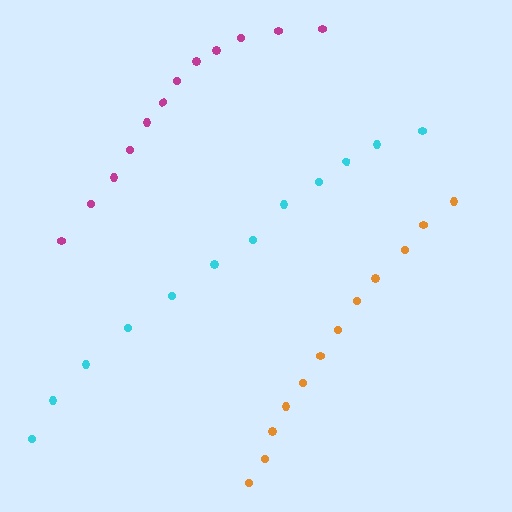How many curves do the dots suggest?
There are 3 distinct paths.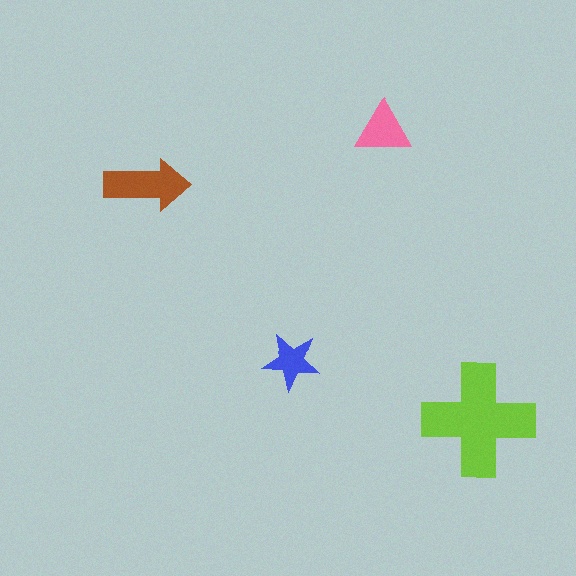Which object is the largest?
The lime cross.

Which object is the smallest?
The blue star.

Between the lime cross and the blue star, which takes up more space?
The lime cross.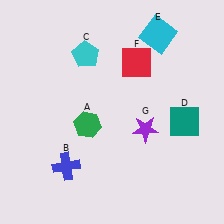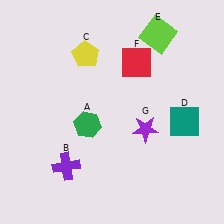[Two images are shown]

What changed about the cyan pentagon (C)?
In Image 1, C is cyan. In Image 2, it changed to yellow.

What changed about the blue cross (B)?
In Image 1, B is blue. In Image 2, it changed to purple.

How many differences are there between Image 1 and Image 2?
There are 3 differences between the two images.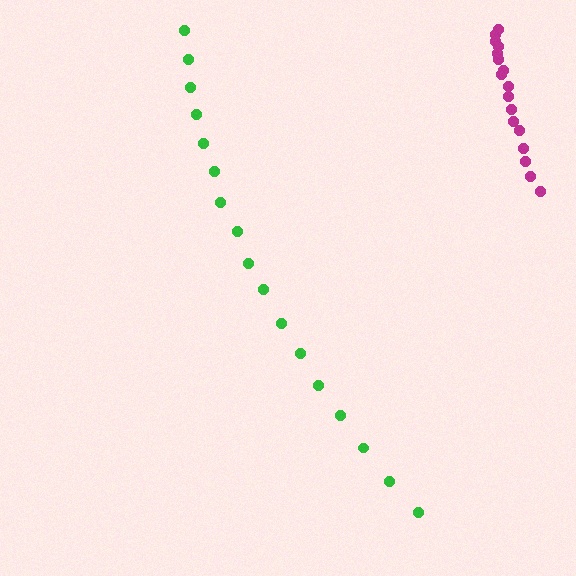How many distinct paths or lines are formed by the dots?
There are 2 distinct paths.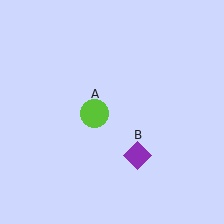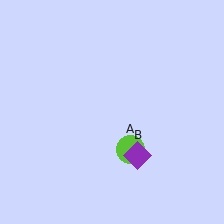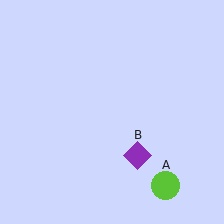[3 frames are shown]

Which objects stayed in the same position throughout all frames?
Purple diamond (object B) remained stationary.